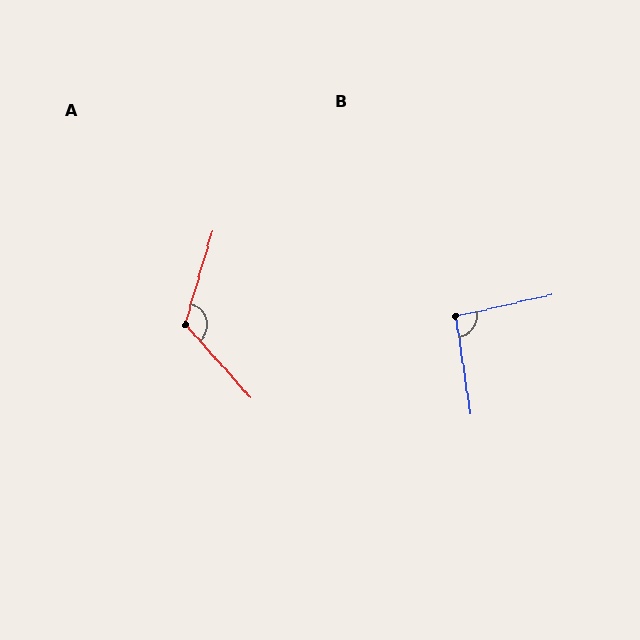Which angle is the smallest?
B, at approximately 94 degrees.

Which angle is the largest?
A, at approximately 122 degrees.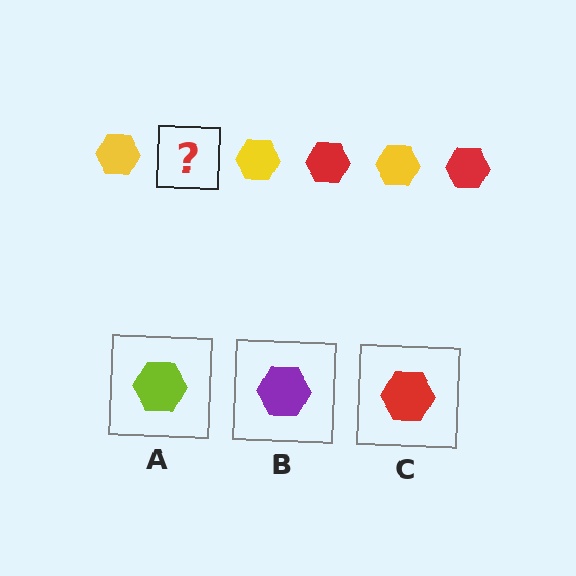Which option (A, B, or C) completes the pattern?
C.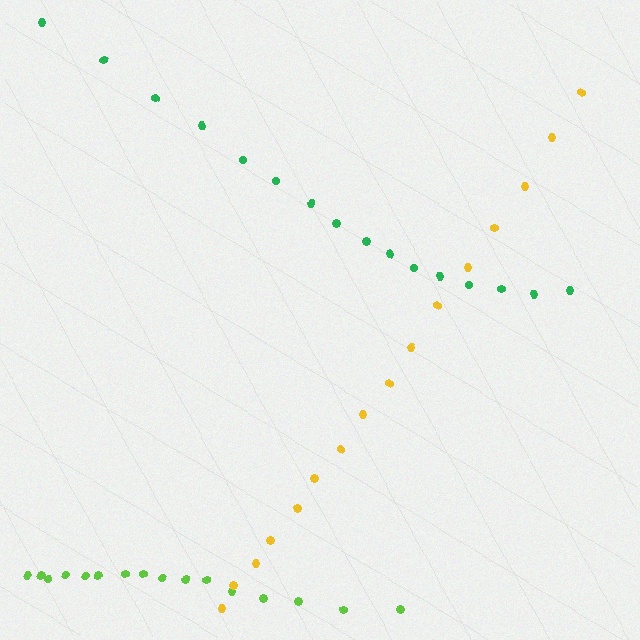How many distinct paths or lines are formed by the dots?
There are 3 distinct paths.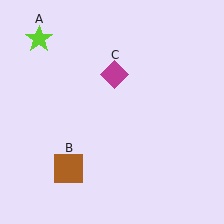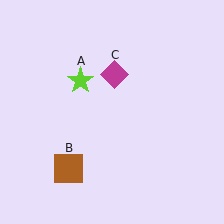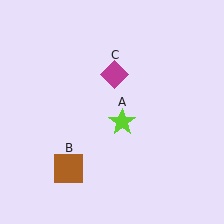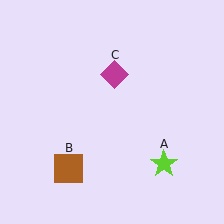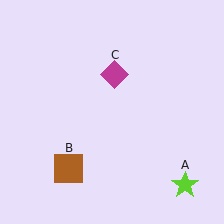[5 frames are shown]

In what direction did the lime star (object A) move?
The lime star (object A) moved down and to the right.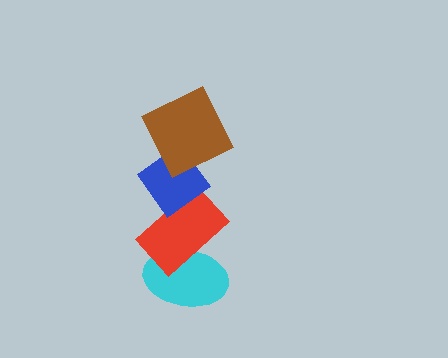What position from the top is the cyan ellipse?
The cyan ellipse is 4th from the top.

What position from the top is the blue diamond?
The blue diamond is 2nd from the top.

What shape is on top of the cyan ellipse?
The red rectangle is on top of the cyan ellipse.